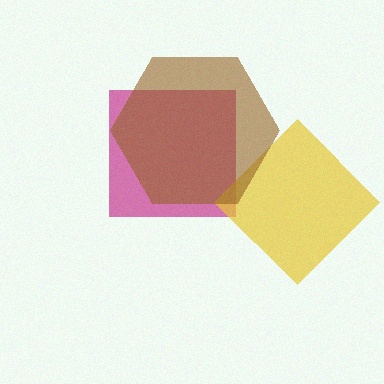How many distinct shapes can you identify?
There are 3 distinct shapes: a magenta square, a yellow diamond, a brown hexagon.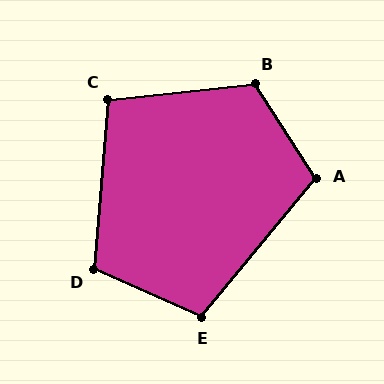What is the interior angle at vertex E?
Approximately 106 degrees (obtuse).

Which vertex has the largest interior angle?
B, at approximately 117 degrees.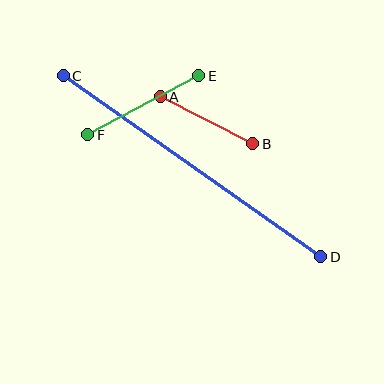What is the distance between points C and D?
The distance is approximately 315 pixels.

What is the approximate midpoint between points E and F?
The midpoint is at approximately (143, 105) pixels.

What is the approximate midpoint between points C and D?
The midpoint is at approximately (192, 166) pixels.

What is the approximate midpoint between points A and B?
The midpoint is at approximately (206, 120) pixels.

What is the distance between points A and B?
The distance is approximately 104 pixels.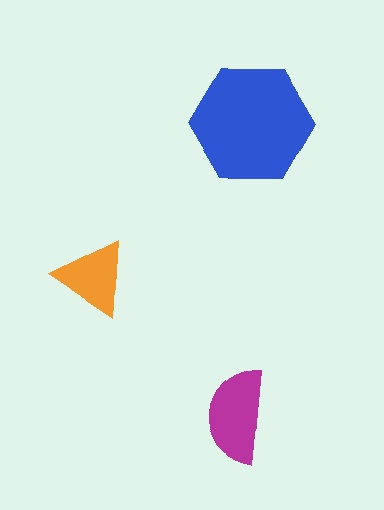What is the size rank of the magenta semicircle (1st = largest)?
2nd.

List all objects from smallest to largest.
The orange triangle, the magenta semicircle, the blue hexagon.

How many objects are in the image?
There are 3 objects in the image.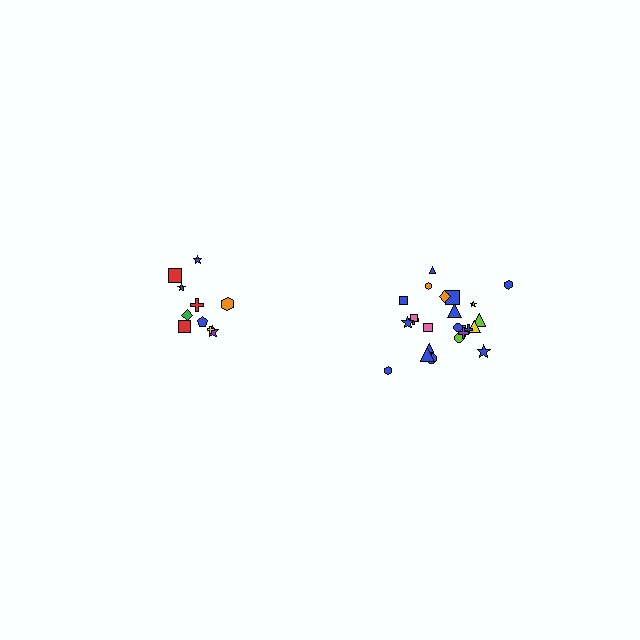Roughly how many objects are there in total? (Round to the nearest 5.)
Roughly 35 objects in total.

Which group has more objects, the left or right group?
The right group.